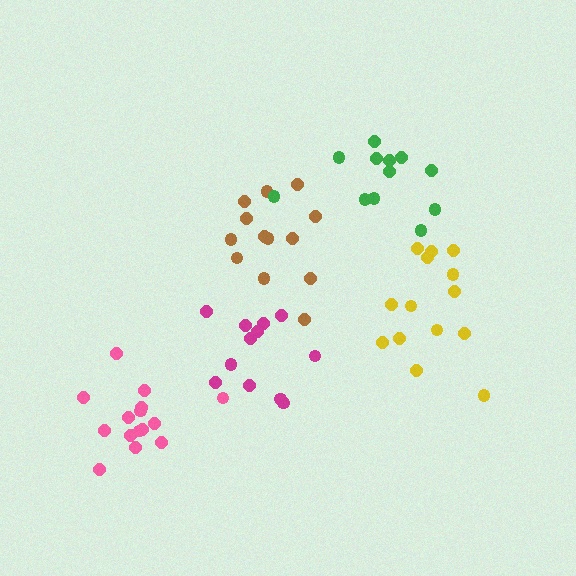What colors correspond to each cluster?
The clusters are colored: pink, brown, yellow, green, magenta.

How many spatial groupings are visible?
There are 5 spatial groupings.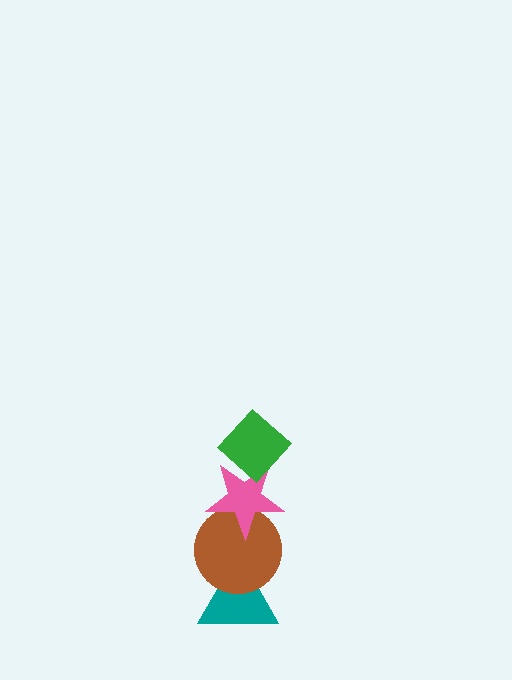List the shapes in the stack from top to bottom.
From top to bottom: the green diamond, the pink star, the brown circle, the teal triangle.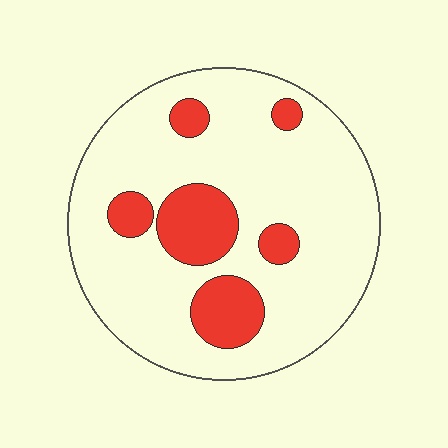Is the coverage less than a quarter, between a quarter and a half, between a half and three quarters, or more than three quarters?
Less than a quarter.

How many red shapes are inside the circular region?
6.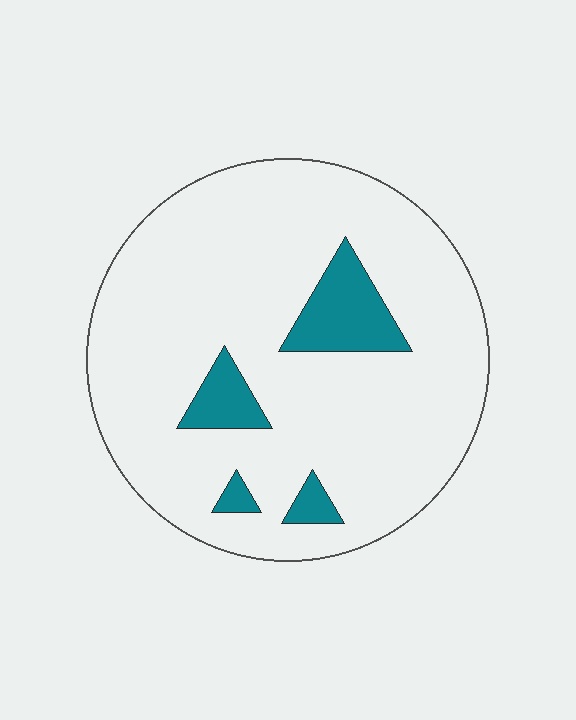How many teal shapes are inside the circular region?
4.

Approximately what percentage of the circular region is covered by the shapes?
Approximately 10%.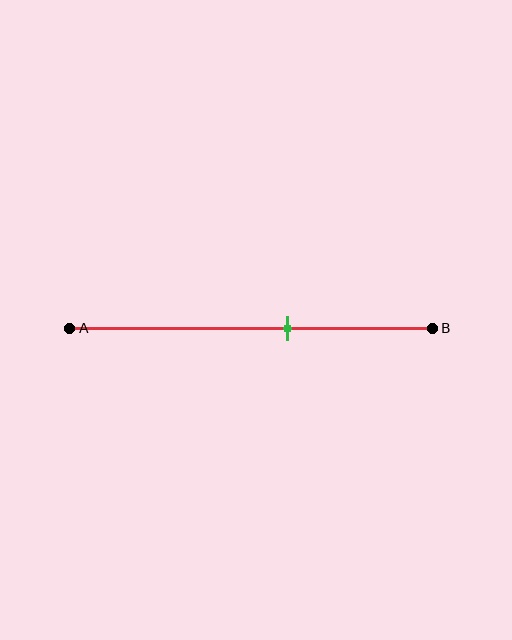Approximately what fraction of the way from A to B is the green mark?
The green mark is approximately 60% of the way from A to B.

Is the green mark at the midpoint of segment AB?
No, the mark is at about 60% from A, not at the 50% midpoint.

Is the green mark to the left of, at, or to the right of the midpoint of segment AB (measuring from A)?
The green mark is to the right of the midpoint of segment AB.